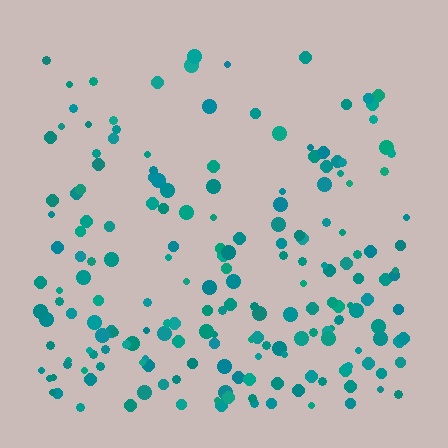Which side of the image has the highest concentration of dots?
The bottom.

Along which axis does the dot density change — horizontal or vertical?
Vertical.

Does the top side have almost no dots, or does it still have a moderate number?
Still a moderate number, just noticeably fewer than the bottom.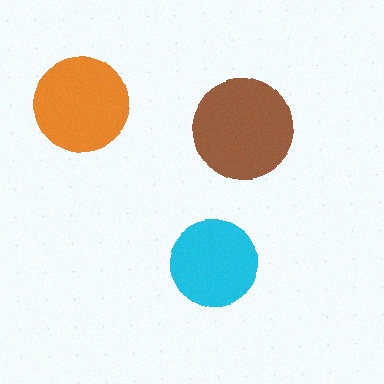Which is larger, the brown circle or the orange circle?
The brown one.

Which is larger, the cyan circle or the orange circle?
The orange one.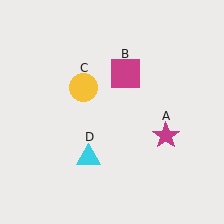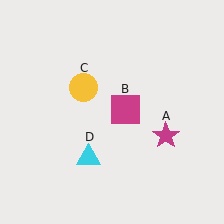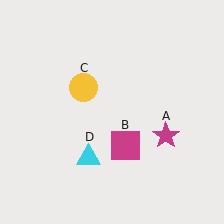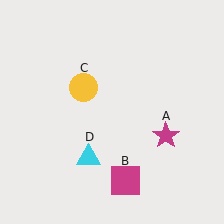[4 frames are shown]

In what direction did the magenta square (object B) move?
The magenta square (object B) moved down.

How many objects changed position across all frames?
1 object changed position: magenta square (object B).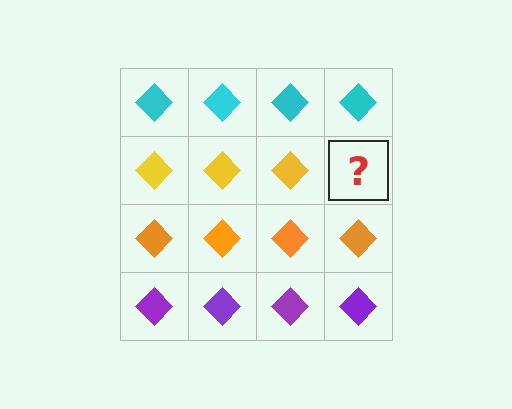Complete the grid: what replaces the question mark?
The question mark should be replaced with a yellow diamond.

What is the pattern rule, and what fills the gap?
The rule is that each row has a consistent color. The gap should be filled with a yellow diamond.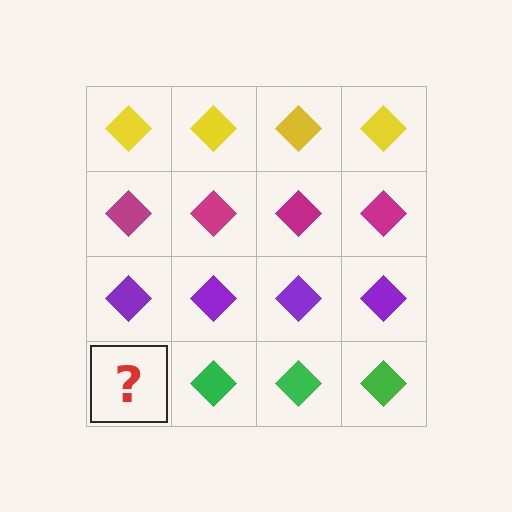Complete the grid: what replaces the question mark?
The question mark should be replaced with a green diamond.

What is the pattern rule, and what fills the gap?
The rule is that each row has a consistent color. The gap should be filled with a green diamond.